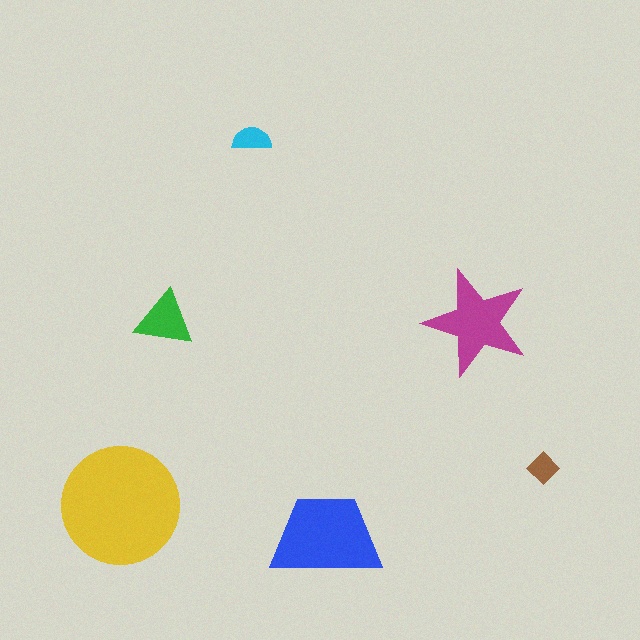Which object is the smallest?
The brown diamond.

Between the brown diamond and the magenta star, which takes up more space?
The magenta star.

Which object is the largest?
The yellow circle.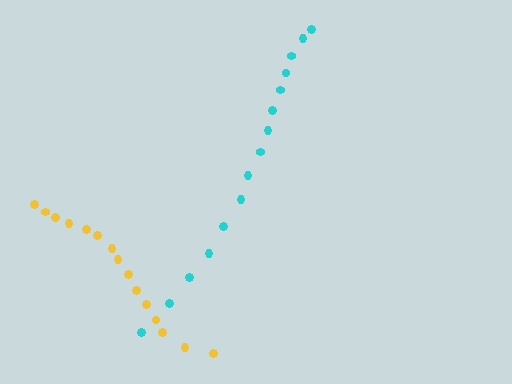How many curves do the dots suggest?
There are 2 distinct paths.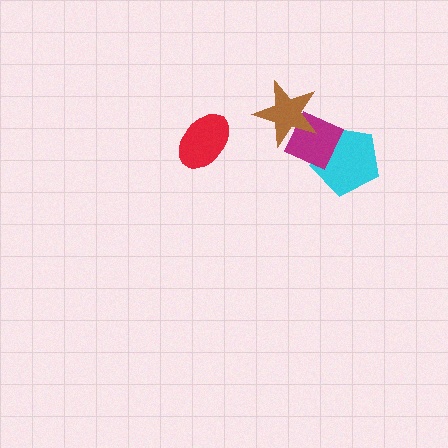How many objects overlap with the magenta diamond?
2 objects overlap with the magenta diamond.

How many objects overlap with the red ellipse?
0 objects overlap with the red ellipse.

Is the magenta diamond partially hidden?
Yes, it is partially covered by another shape.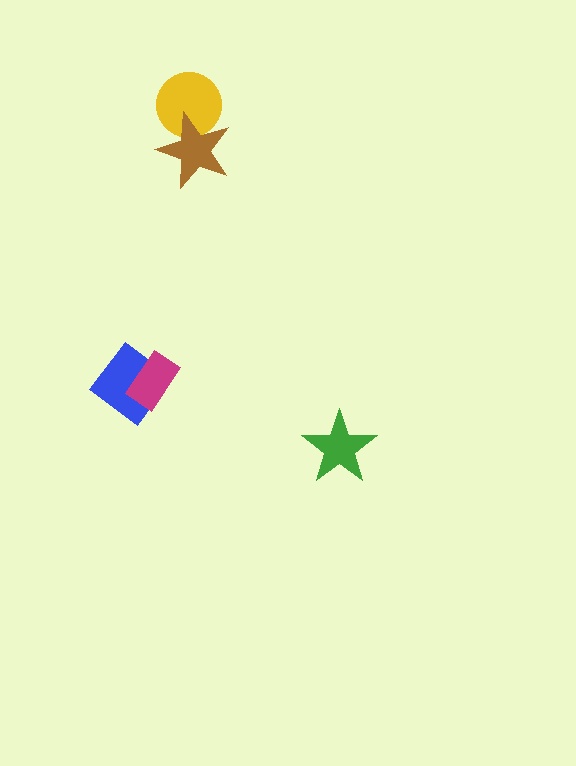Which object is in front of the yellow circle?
The brown star is in front of the yellow circle.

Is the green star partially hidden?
No, no other shape covers it.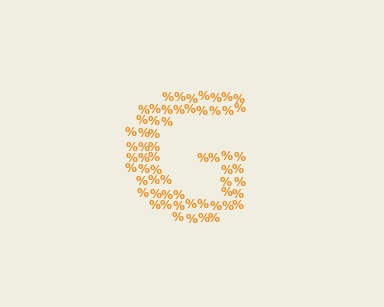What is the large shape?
The large shape is the letter G.